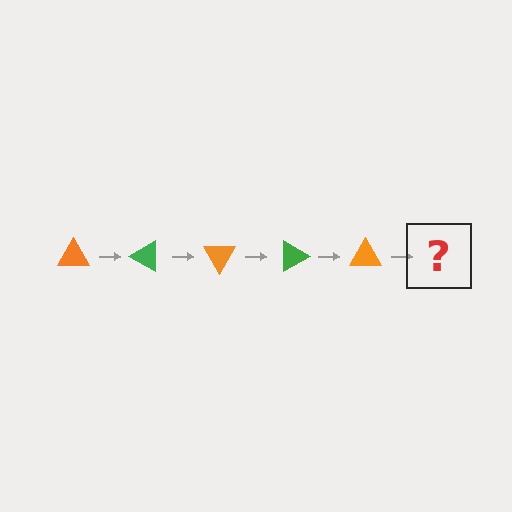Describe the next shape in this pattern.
It should be a green triangle, rotated 150 degrees from the start.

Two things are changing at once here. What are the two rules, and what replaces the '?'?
The two rules are that it rotates 30 degrees each step and the color cycles through orange and green. The '?' should be a green triangle, rotated 150 degrees from the start.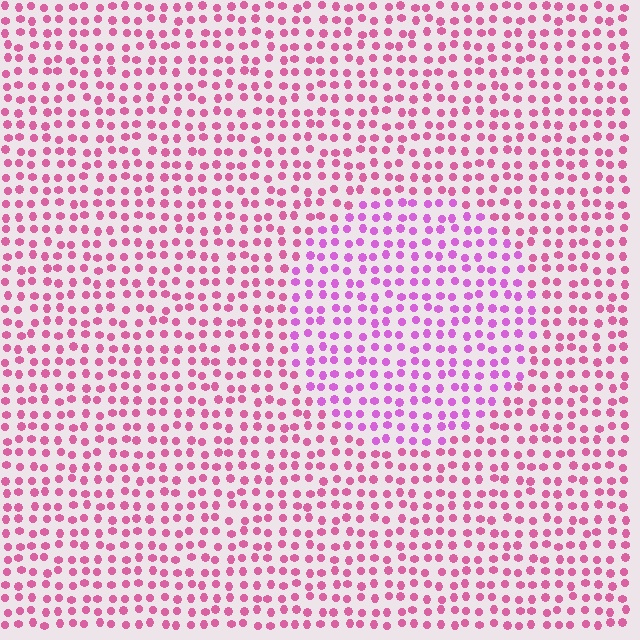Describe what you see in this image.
The image is filled with small pink elements in a uniform arrangement. A circle-shaped region is visible where the elements are tinted to a slightly different hue, forming a subtle color boundary.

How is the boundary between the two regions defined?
The boundary is defined purely by a slight shift in hue (about 29 degrees). Spacing, size, and orientation are identical on both sides.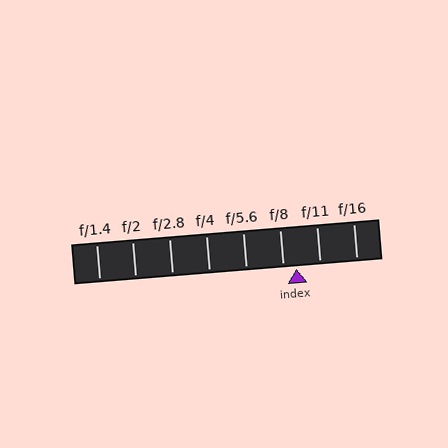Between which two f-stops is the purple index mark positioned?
The index mark is between f/8 and f/11.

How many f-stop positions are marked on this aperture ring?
There are 8 f-stop positions marked.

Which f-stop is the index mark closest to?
The index mark is closest to f/8.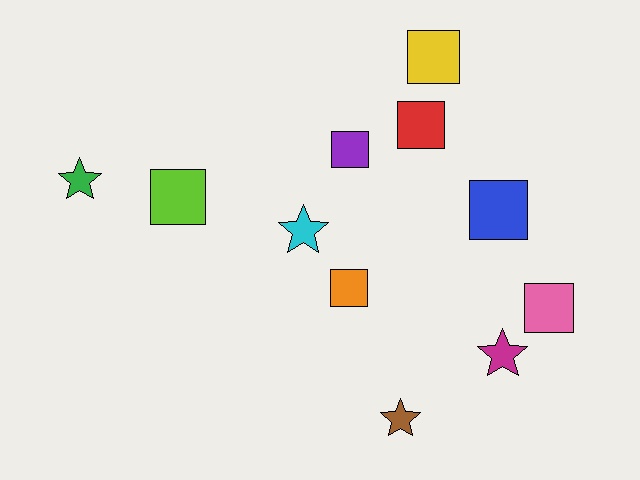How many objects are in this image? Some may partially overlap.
There are 11 objects.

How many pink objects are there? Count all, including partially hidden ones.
There is 1 pink object.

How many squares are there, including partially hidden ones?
There are 7 squares.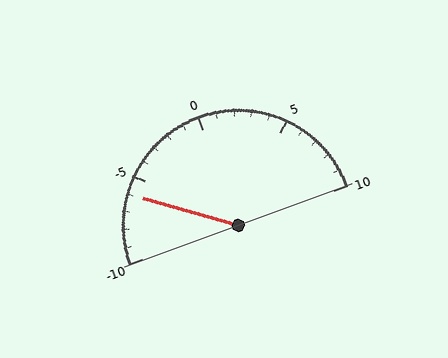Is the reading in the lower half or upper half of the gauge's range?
The reading is in the lower half of the range (-10 to 10).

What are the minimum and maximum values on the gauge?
The gauge ranges from -10 to 10.